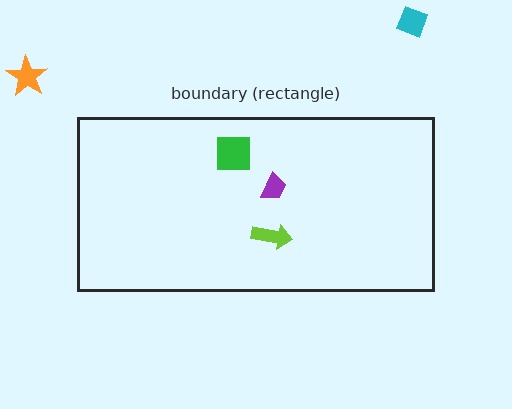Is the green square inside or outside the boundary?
Inside.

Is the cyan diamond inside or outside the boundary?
Outside.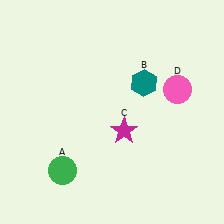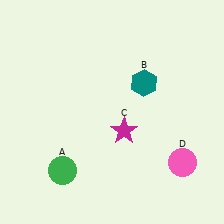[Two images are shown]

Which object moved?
The pink circle (D) moved down.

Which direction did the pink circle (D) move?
The pink circle (D) moved down.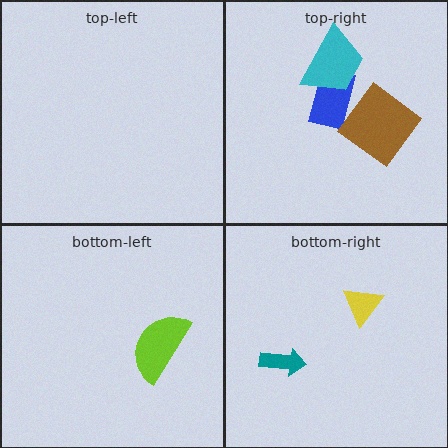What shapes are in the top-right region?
The blue rectangle, the cyan trapezoid, the brown diamond.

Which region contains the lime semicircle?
The bottom-left region.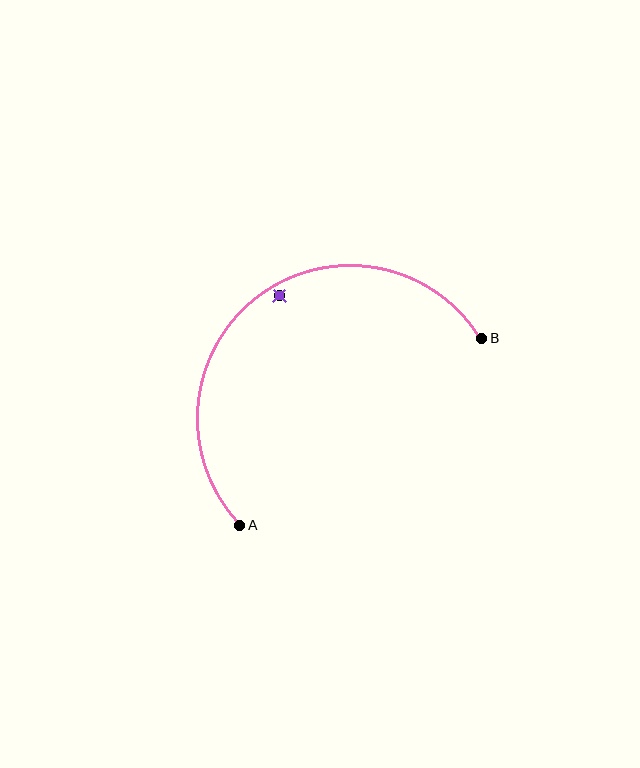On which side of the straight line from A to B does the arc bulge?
The arc bulges above and to the left of the straight line connecting A and B.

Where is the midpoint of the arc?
The arc midpoint is the point on the curve farthest from the straight line joining A and B. It sits above and to the left of that line.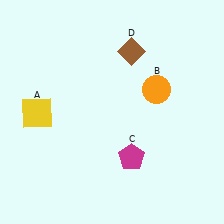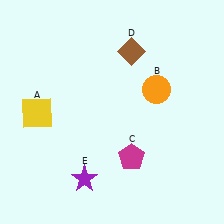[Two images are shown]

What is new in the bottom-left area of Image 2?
A purple star (E) was added in the bottom-left area of Image 2.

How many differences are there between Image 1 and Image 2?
There is 1 difference between the two images.